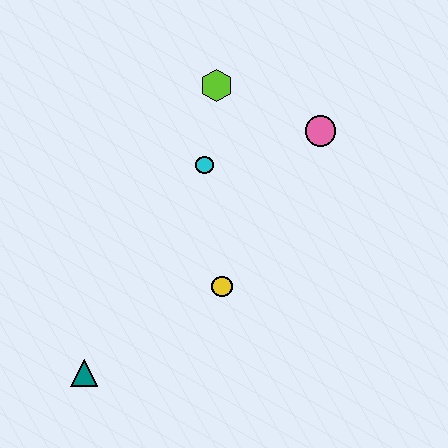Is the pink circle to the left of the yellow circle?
No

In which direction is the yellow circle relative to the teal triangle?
The yellow circle is to the right of the teal triangle.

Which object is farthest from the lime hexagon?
The teal triangle is farthest from the lime hexagon.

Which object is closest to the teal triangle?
The yellow circle is closest to the teal triangle.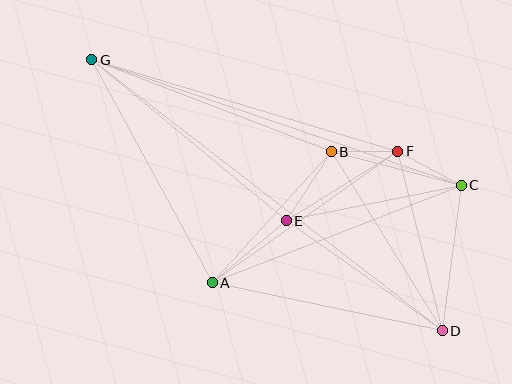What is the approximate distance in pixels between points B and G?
The distance between B and G is approximately 257 pixels.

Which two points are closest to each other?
Points B and F are closest to each other.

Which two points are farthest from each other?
Points D and G are farthest from each other.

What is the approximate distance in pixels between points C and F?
The distance between C and F is approximately 72 pixels.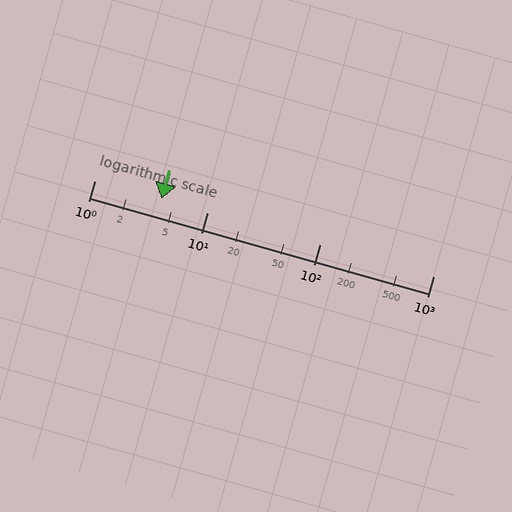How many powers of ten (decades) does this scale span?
The scale spans 3 decades, from 1 to 1000.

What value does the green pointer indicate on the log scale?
The pointer indicates approximately 3.9.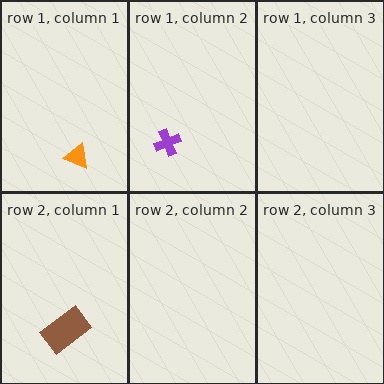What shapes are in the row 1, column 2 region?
The purple cross.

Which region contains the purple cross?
The row 1, column 2 region.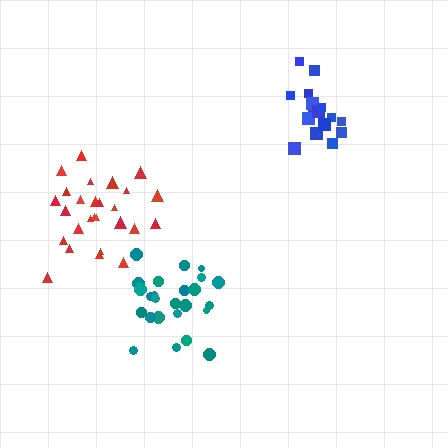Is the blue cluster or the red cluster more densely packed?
Blue.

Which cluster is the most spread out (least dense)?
Red.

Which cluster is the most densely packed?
Teal.